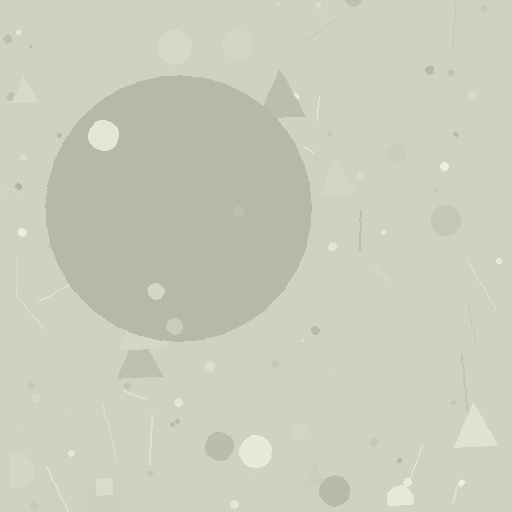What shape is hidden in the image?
A circle is hidden in the image.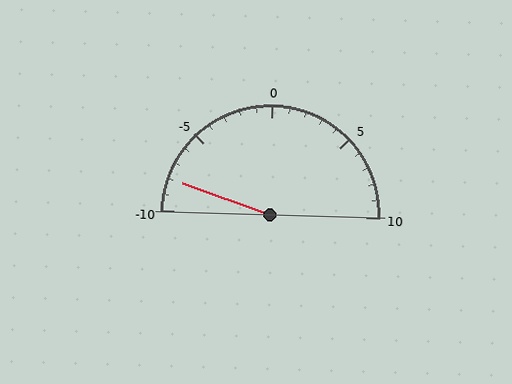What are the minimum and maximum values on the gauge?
The gauge ranges from -10 to 10.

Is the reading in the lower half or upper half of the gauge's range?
The reading is in the lower half of the range (-10 to 10).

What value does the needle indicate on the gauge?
The needle indicates approximately -8.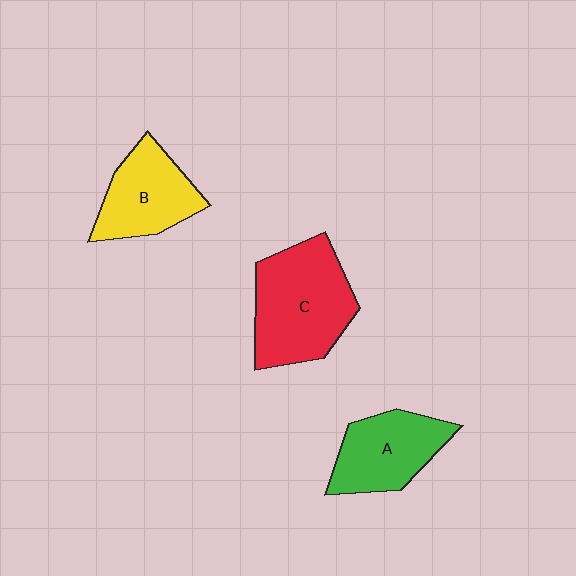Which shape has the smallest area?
Shape B (yellow).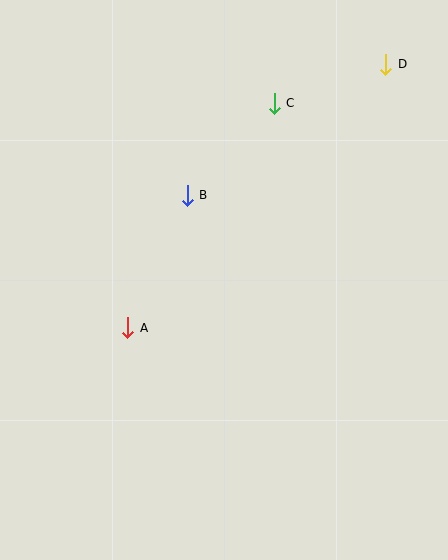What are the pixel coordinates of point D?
Point D is at (386, 64).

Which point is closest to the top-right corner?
Point D is closest to the top-right corner.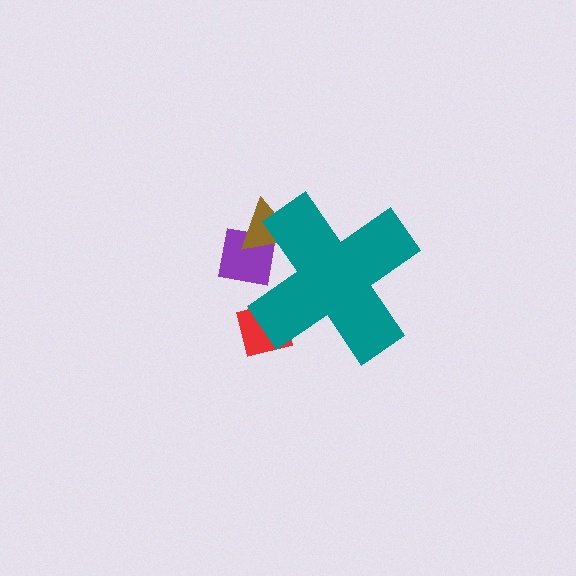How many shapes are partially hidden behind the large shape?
3 shapes are partially hidden.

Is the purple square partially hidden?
Yes, the purple square is partially hidden behind the teal cross.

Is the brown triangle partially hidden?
Yes, the brown triangle is partially hidden behind the teal cross.